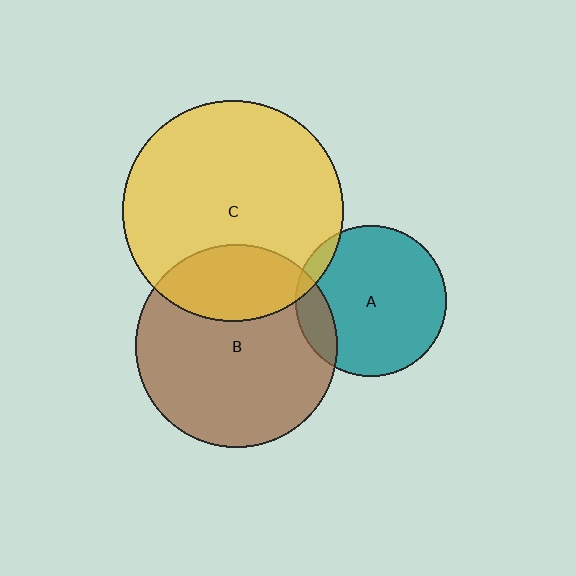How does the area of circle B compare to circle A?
Approximately 1.8 times.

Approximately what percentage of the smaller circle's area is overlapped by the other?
Approximately 15%.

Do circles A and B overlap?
Yes.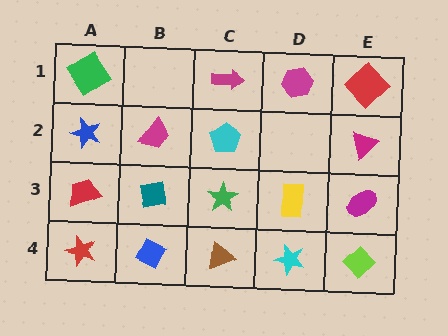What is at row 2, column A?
A blue star.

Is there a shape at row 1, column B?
No, that cell is empty.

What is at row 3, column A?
A red trapezoid.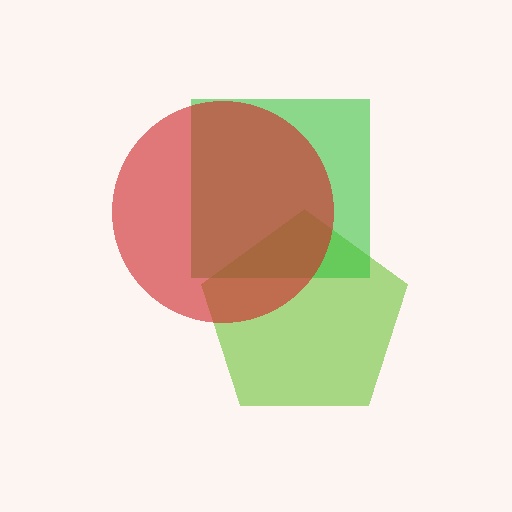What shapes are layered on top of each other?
The layered shapes are: a lime pentagon, a green square, a red circle.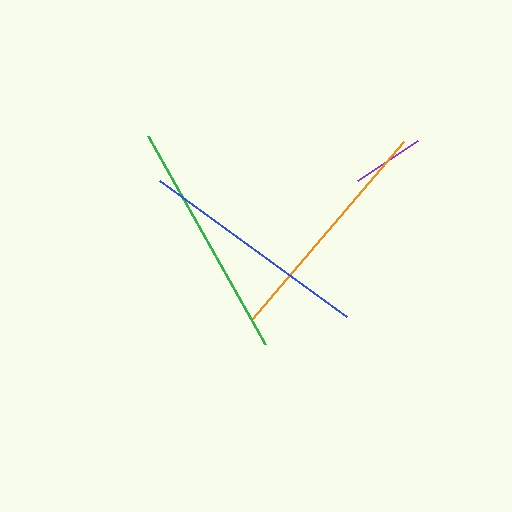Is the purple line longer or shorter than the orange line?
The orange line is longer than the purple line.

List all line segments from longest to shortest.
From longest to shortest: green, orange, blue, purple.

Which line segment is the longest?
The green line is the longest at approximately 239 pixels.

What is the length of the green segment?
The green segment is approximately 239 pixels long.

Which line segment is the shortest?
The purple line is the shortest at approximately 72 pixels.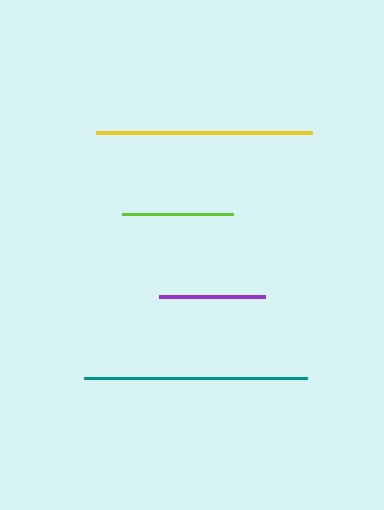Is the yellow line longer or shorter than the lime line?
The yellow line is longer than the lime line.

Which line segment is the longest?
The teal line is the longest at approximately 223 pixels.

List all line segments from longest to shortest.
From longest to shortest: teal, yellow, lime, purple.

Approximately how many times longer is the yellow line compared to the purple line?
The yellow line is approximately 2.0 times the length of the purple line.